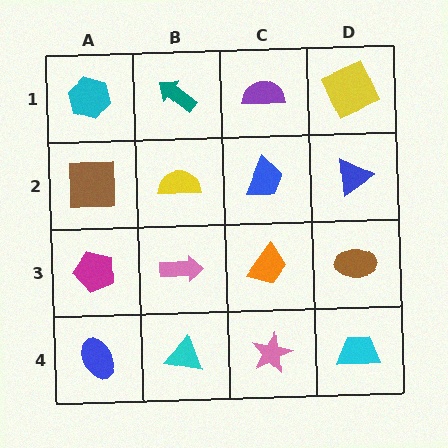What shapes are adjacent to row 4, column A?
A magenta pentagon (row 3, column A), a cyan triangle (row 4, column B).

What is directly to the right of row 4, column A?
A cyan triangle.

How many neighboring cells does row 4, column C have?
3.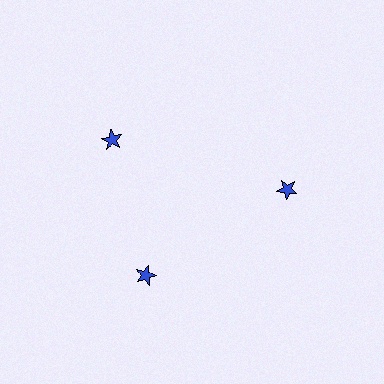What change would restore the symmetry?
The symmetry would be restored by rotating it back into even spacing with its neighbors so that all 3 stars sit at equal angles and equal distance from the center.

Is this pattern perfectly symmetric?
No. The 3 blue stars are arranged in a ring, but one element near the 11 o'clock position is rotated out of alignment along the ring, breaking the 3-fold rotational symmetry.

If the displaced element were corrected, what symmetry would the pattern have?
It would have 3-fold rotational symmetry — the pattern would map onto itself every 120 degrees.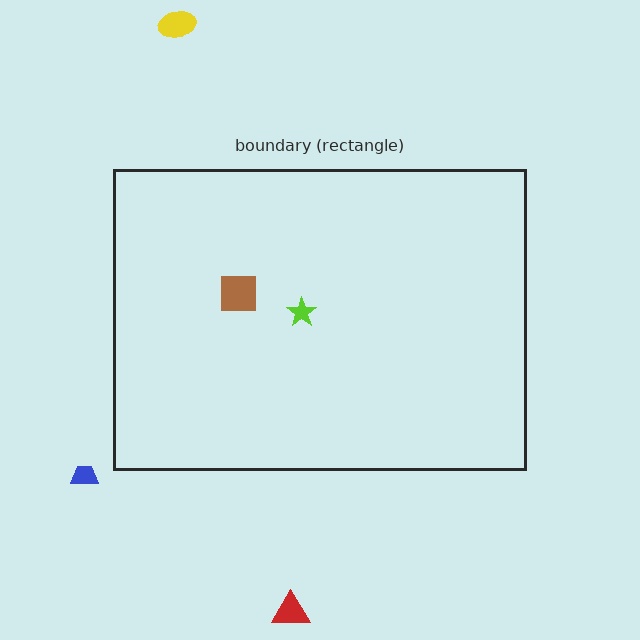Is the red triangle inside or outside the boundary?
Outside.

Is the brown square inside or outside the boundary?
Inside.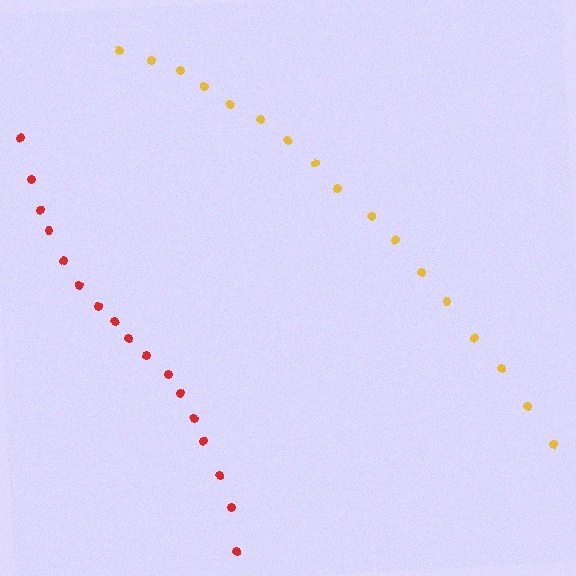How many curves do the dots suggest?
There are 2 distinct paths.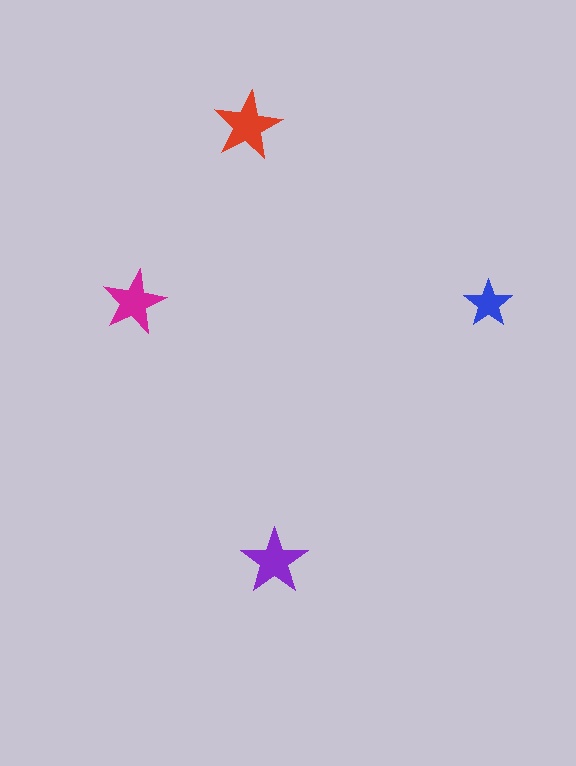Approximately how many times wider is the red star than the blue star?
About 1.5 times wider.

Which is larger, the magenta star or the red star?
The red one.